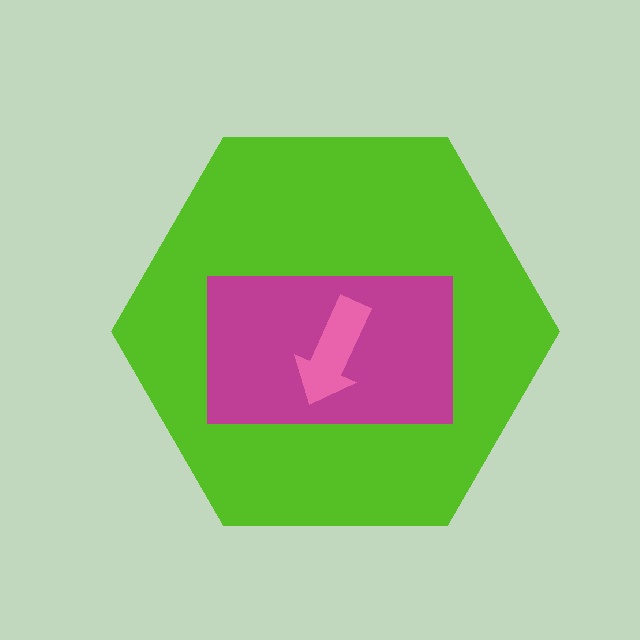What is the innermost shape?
The pink arrow.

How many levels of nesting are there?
3.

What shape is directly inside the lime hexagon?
The magenta rectangle.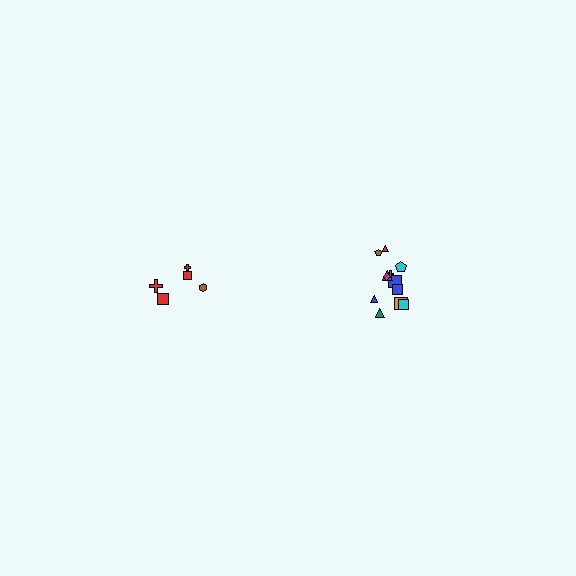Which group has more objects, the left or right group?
The right group.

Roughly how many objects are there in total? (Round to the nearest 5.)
Roughly 15 objects in total.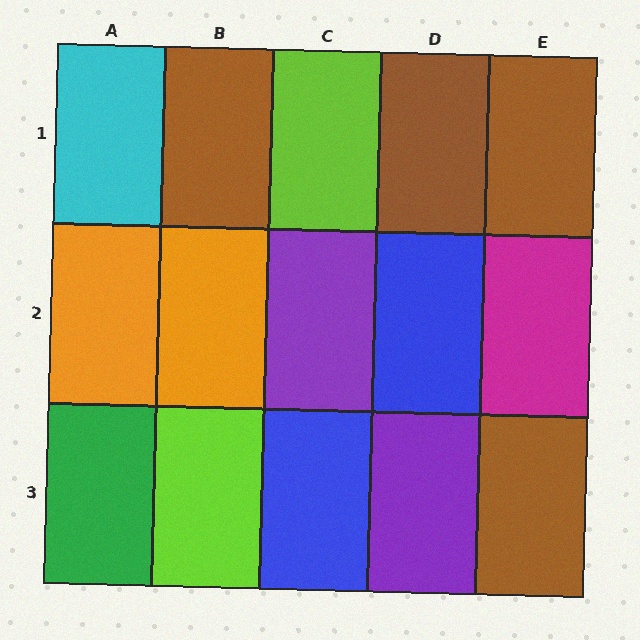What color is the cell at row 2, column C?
Purple.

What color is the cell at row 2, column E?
Magenta.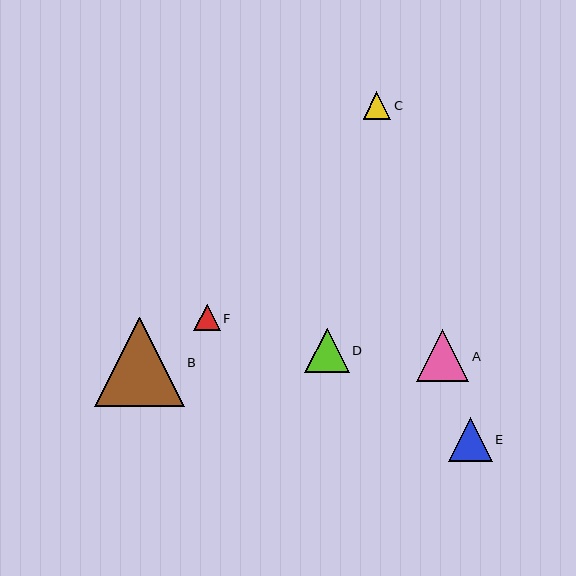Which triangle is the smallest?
Triangle F is the smallest with a size of approximately 27 pixels.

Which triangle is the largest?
Triangle B is the largest with a size of approximately 90 pixels.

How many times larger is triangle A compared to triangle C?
Triangle A is approximately 1.9 times the size of triangle C.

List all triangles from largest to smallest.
From largest to smallest: B, A, D, E, C, F.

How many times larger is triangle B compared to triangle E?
Triangle B is approximately 2.0 times the size of triangle E.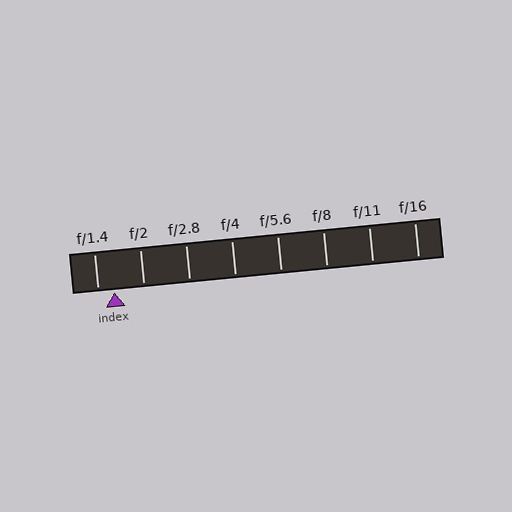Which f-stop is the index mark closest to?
The index mark is closest to f/1.4.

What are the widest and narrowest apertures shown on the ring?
The widest aperture shown is f/1.4 and the narrowest is f/16.